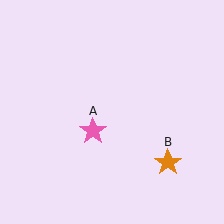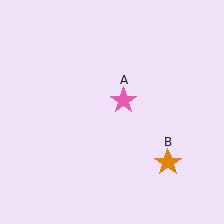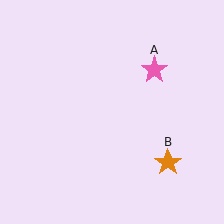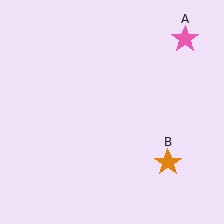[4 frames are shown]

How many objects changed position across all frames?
1 object changed position: pink star (object A).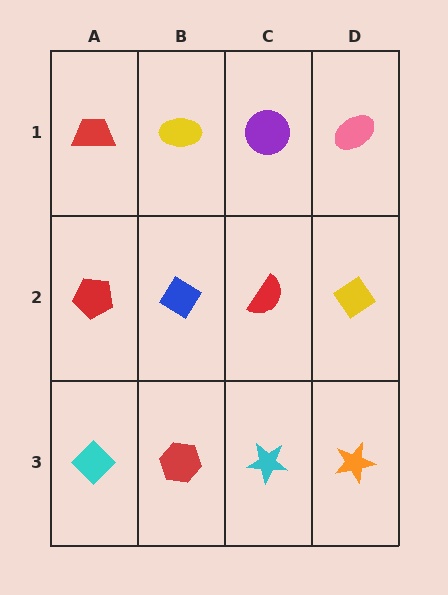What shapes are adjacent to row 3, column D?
A yellow diamond (row 2, column D), a cyan star (row 3, column C).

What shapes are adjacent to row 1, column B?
A blue diamond (row 2, column B), a red trapezoid (row 1, column A), a purple circle (row 1, column C).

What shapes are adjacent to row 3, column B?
A blue diamond (row 2, column B), a cyan diamond (row 3, column A), a cyan star (row 3, column C).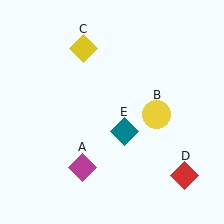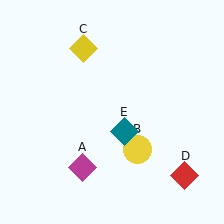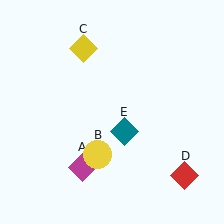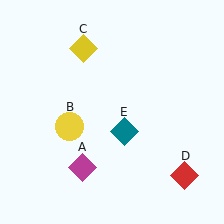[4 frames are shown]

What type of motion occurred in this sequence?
The yellow circle (object B) rotated clockwise around the center of the scene.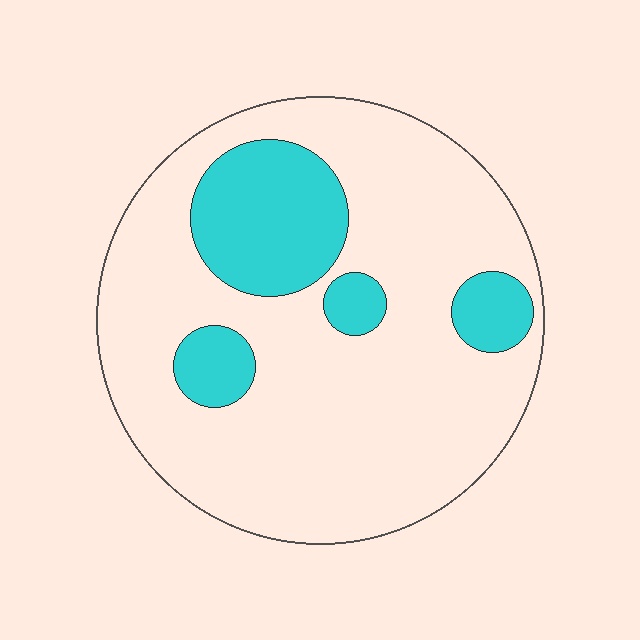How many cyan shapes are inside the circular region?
4.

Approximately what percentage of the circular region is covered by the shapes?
Approximately 20%.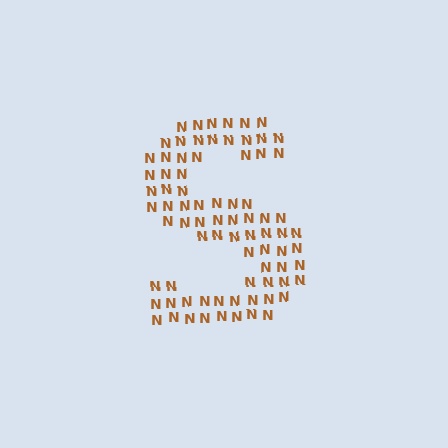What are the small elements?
The small elements are letter N's.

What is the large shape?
The large shape is the letter S.